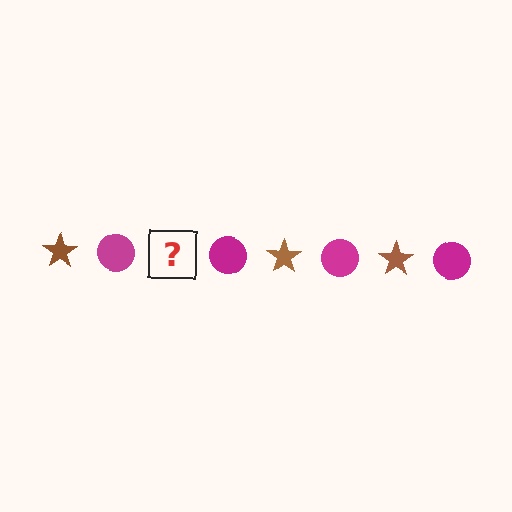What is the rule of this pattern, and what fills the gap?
The rule is that the pattern alternates between brown star and magenta circle. The gap should be filled with a brown star.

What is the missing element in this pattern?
The missing element is a brown star.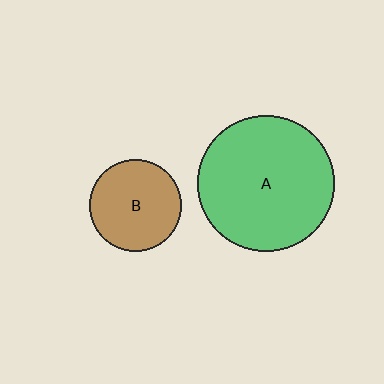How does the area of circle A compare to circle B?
Approximately 2.2 times.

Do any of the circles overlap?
No, none of the circles overlap.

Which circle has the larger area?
Circle A (green).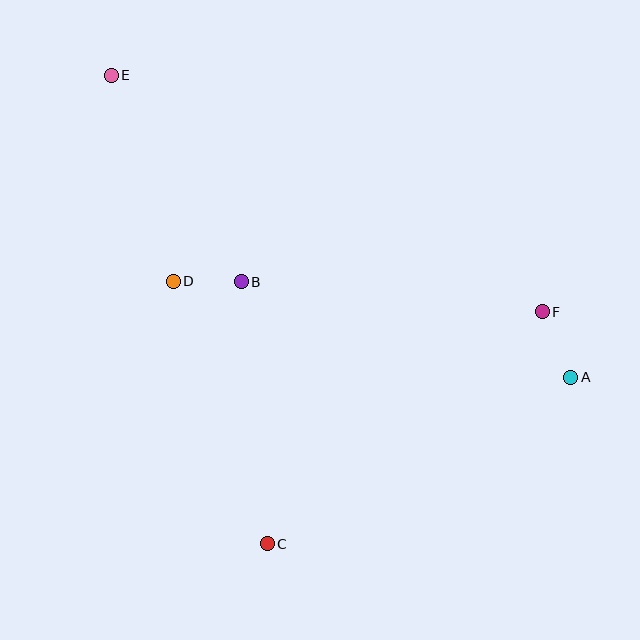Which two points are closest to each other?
Points B and D are closest to each other.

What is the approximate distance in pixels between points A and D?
The distance between A and D is approximately 409 pixels.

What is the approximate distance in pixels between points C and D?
The distance between C and D is approximately 279 pixels.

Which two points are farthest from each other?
Points A and E are farthest from each other.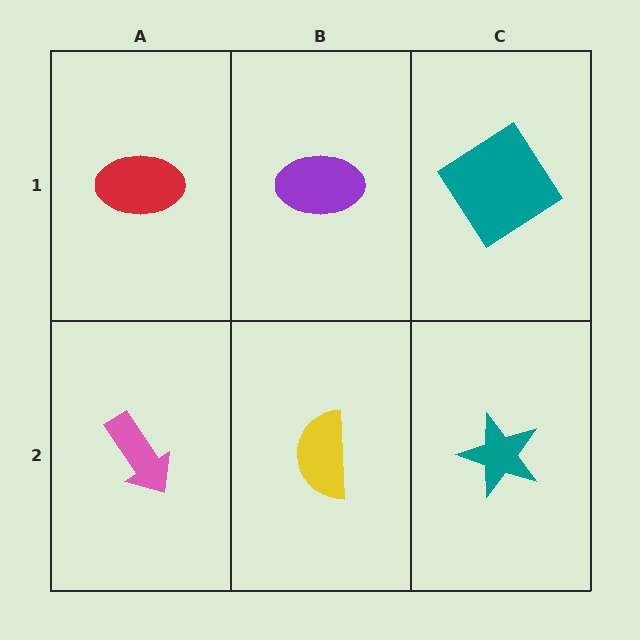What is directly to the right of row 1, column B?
A teal diamond.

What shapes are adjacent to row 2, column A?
A red ellipse (row 1, column A), a yellow semicircle (row 2, column B).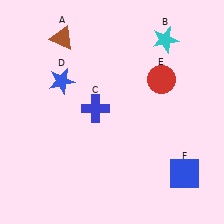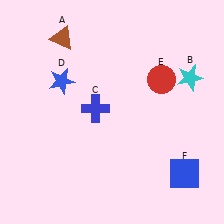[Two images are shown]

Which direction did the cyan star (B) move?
The cyan star (B) moved down.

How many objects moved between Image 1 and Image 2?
1 object moved between the two images.